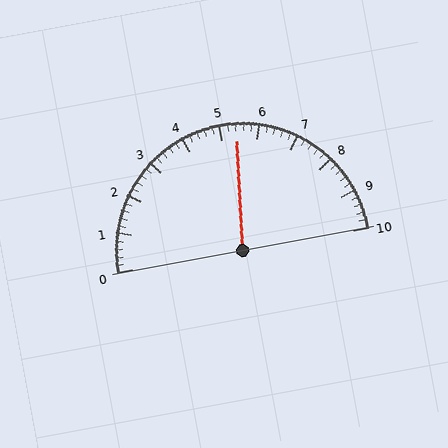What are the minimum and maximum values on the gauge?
The gauge ranges from 0 to 10.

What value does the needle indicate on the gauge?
The needle indicates approximately 5.4.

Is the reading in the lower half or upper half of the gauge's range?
The reading is in the upper half of the range (0 to 10).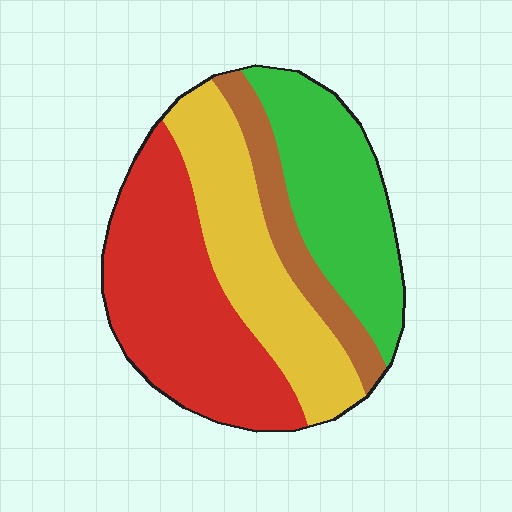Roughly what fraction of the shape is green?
Green covers 26% of the shape.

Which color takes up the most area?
Red, at roughly 35%.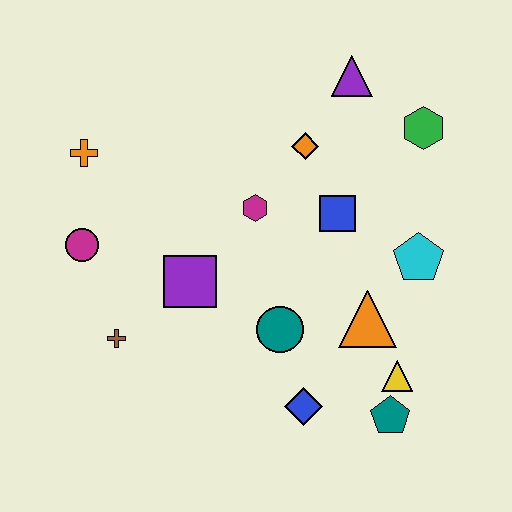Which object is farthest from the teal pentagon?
The orange cross is farthest from the teal pentagon.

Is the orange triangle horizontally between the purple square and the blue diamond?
No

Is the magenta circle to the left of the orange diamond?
Yes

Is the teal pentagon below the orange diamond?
Yes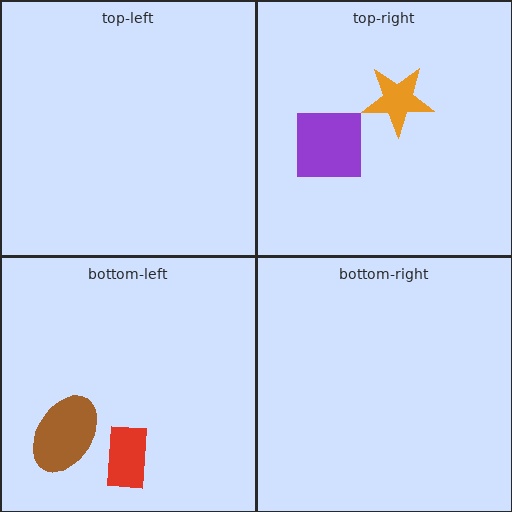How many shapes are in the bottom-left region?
2.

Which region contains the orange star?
The top-right region.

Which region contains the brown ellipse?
The bottom-left region.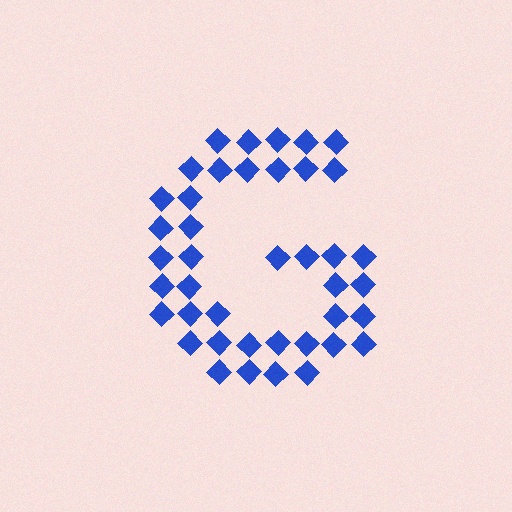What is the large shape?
The large shape is the letter G.